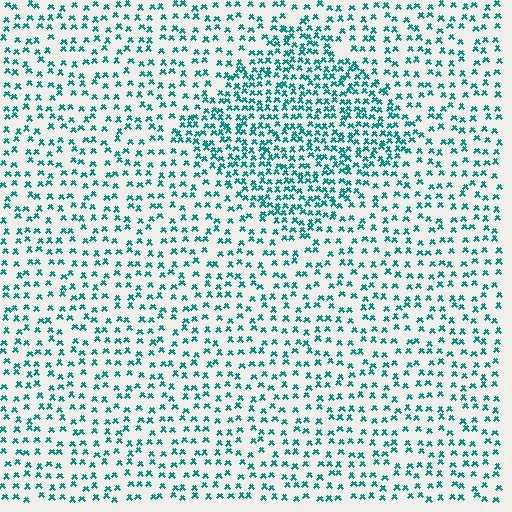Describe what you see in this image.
The image contains small teal elements arranged at two different densities. A diamond-shaped region is visible where the elements are more densely packed than the surrounding area.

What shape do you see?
I see a diamond.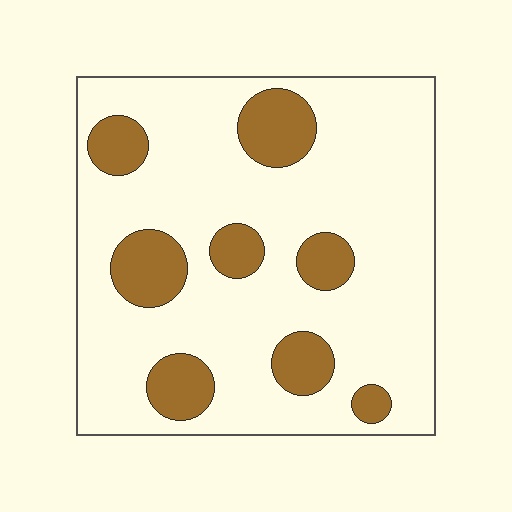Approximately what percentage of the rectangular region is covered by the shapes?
Approximately 20%.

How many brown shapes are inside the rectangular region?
8.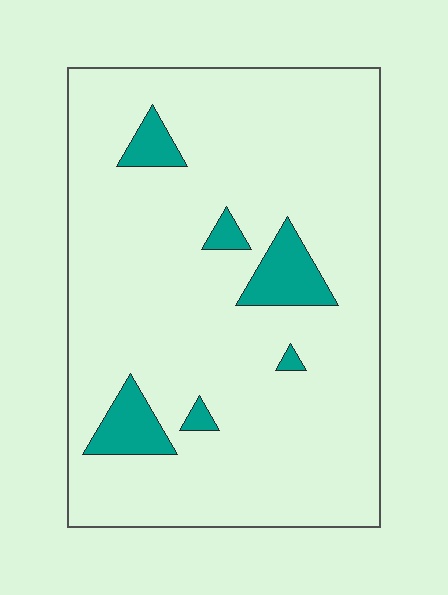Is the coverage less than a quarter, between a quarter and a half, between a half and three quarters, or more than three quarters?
Less than a quarter.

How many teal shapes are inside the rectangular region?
6.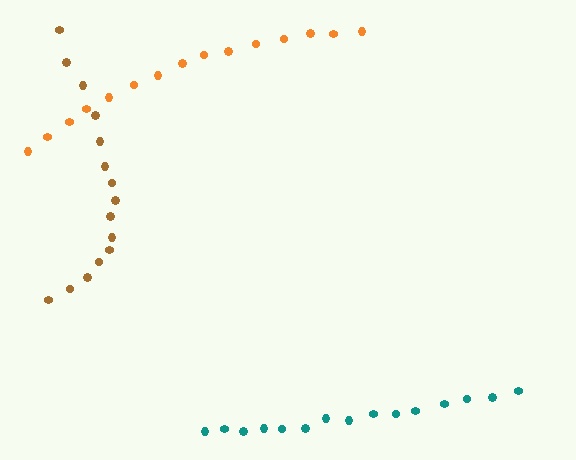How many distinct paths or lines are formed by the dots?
There are 3 distinct paths.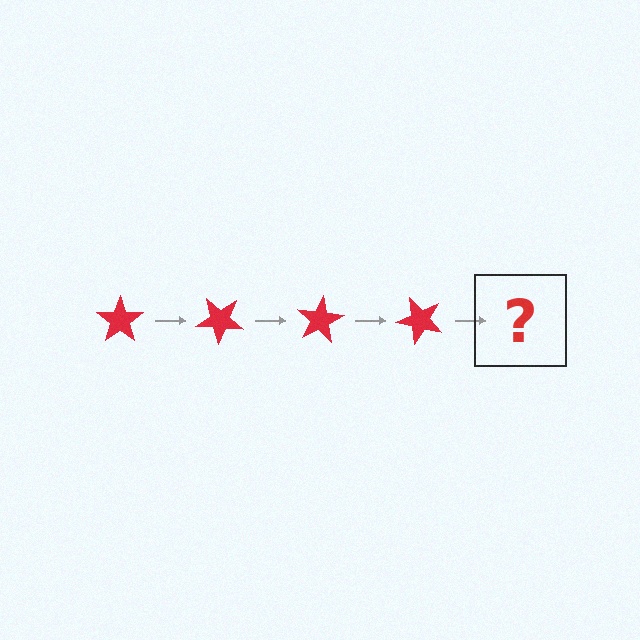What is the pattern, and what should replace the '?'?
The pattern is that the star rotates 40 degrees each step. The '?' should be a red star rotated 160 degrees.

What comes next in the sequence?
The next element should be a red star rotated 160 degrees.